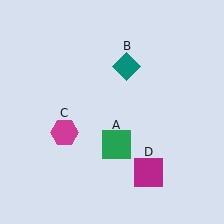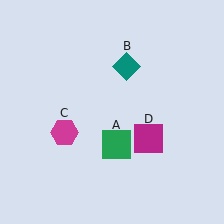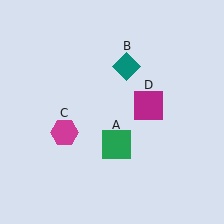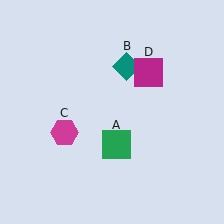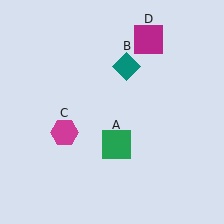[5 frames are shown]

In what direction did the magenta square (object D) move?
The magenta square (object D) moved up.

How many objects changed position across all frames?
1 object changed position: magenta square (object D).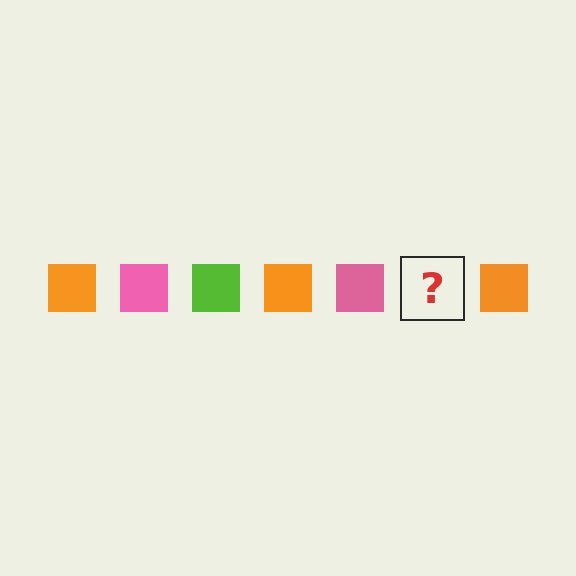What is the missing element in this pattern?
The missing element is a lime square.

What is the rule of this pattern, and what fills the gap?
The rule is that the pattern cycles through orange, pink, lime squares. The gap should be filled with a lime square.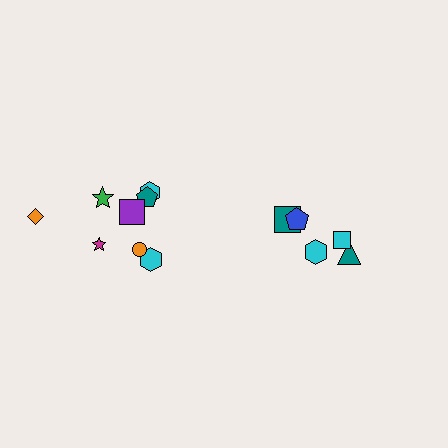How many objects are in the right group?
There are 5 objects.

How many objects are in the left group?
There are 8 objects.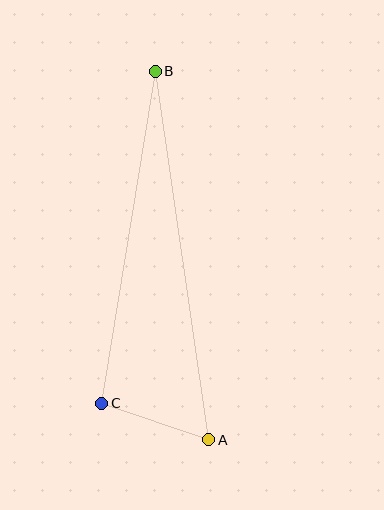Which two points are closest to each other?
Points A and C are closest to each other.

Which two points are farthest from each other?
Points A and B are farthest from each other.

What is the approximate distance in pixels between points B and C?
The distance between B and C is approximately 336 pixels.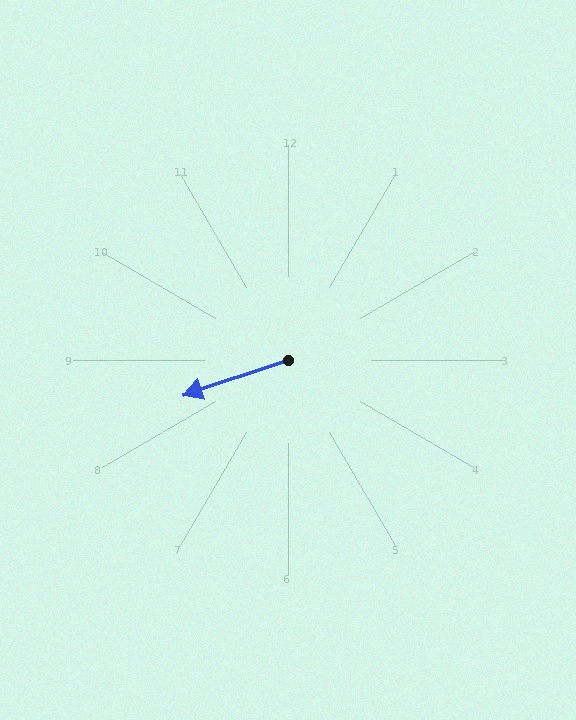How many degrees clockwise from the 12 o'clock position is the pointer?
Approximately 252 degrees.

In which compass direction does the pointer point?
West.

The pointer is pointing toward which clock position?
Roughly 8 o'clock.